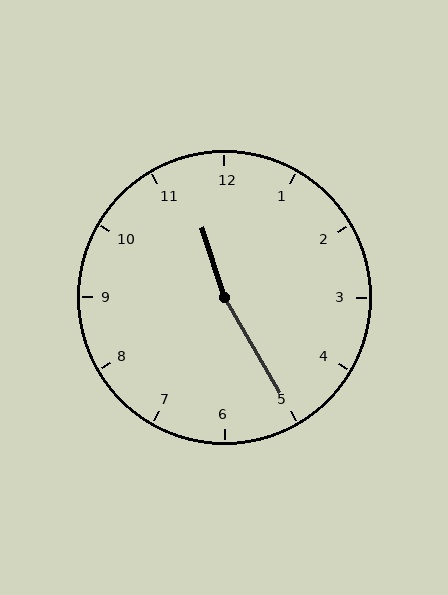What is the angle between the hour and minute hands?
Approximately 168 degrees.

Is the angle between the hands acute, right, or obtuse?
It is obtuse.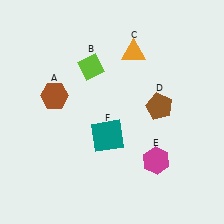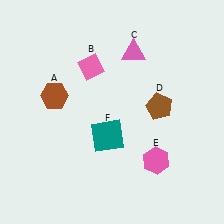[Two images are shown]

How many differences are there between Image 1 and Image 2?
There are 3 differences between the two images.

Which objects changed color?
B changed from lime to pink. C changed from orange to pink. E changed from magenta to pink.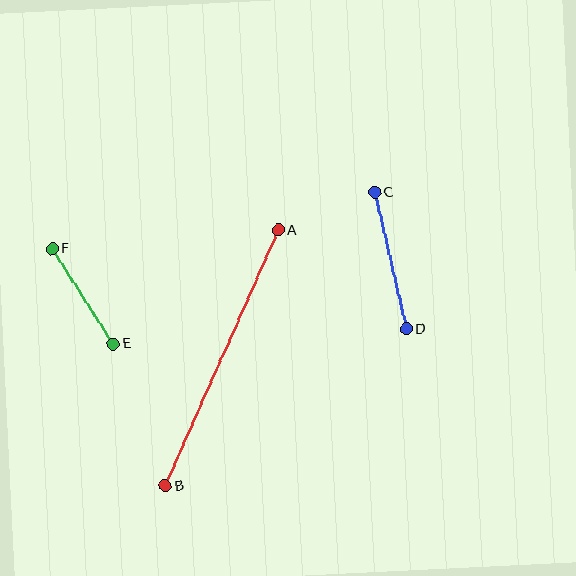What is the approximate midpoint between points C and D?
The midpoint is at approximately (390, 261) pixels.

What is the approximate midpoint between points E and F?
The midpoint is at approximately (83, 296) pixels.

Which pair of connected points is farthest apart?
Points A and B are farthest apart.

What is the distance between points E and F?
The distance is approximately 113 pixels.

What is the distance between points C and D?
The distance is approximately 140 pixels.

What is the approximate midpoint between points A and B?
The midpoint is at approximately (222, 358) pixels.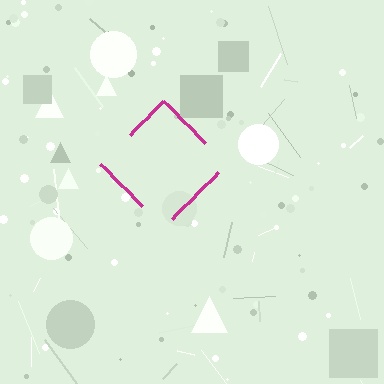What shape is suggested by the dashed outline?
The dashed outline suggests a diamond.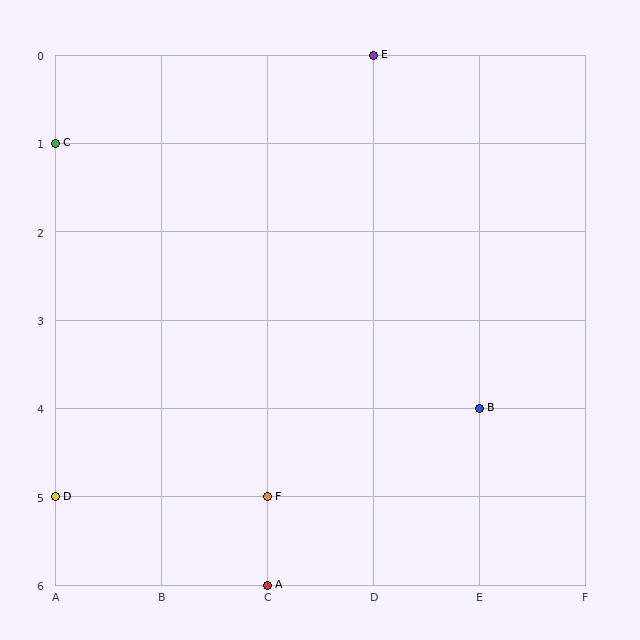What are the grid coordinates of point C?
Point C is at grid coordinates (A, 1).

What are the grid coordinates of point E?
Point E is at grid coordinates (D, 0).